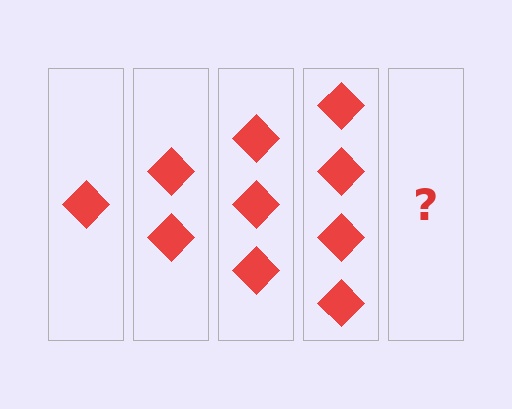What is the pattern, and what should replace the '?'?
The pattern is that each step adds one more diamond. The '?' should be 5 diamonds.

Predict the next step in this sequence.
The next step is 5 diamonds.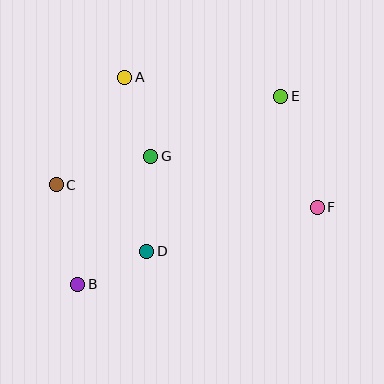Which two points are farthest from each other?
Points B and E are farthest from each other.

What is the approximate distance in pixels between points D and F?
The distance between D and F is approximately 176 pixels.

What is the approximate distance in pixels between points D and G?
The distance between D and G is approximately 95 pixels.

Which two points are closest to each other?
Points B and D are closest to each other.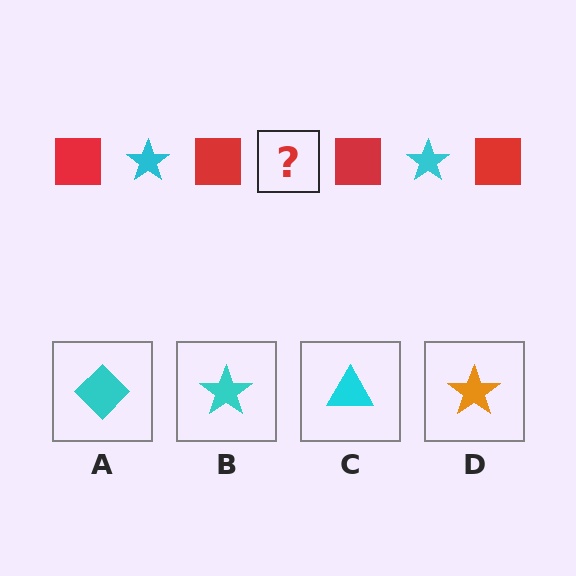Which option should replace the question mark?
Option B.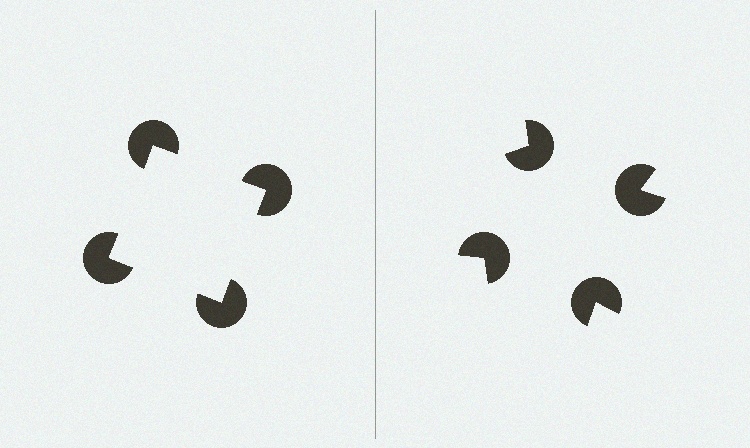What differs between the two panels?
The pac-man discs are positioned identically on both sides; only the wedge orientations differ. On the left they align to a square; on the right they are misaligned.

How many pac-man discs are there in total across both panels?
8 — 4 on each side.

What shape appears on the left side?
An illusory square.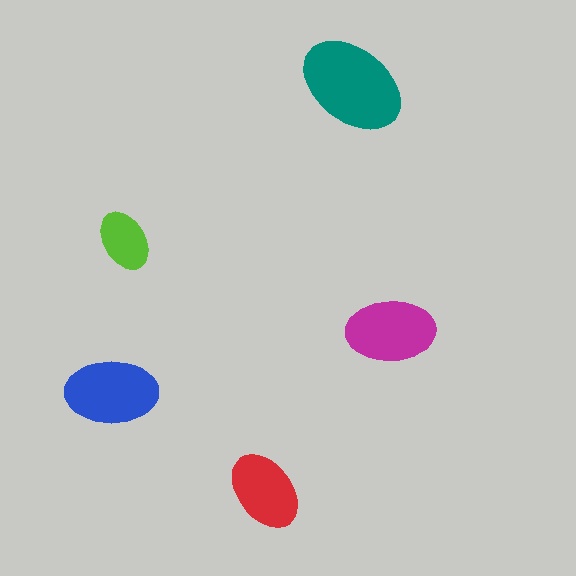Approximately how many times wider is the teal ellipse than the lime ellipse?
About 2 times wider.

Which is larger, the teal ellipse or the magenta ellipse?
The teal one.